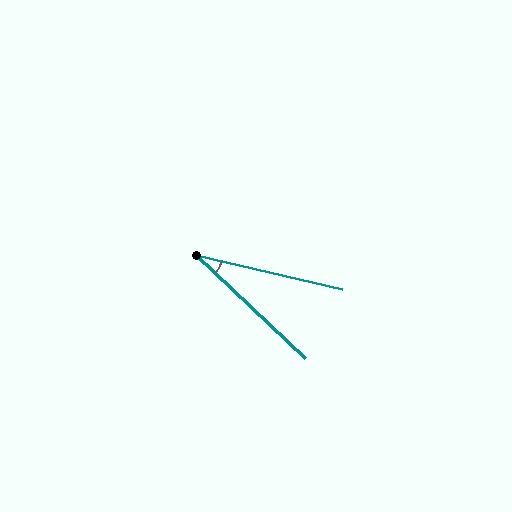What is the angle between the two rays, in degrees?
Approximately 30 degrees.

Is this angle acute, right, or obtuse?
It is acute.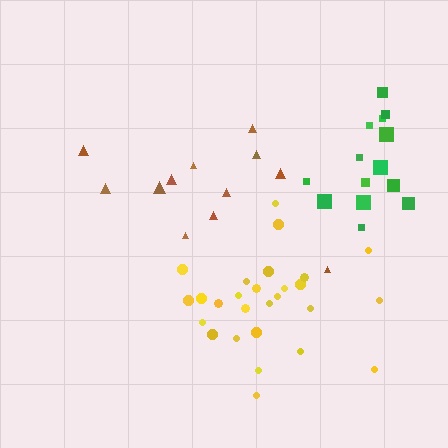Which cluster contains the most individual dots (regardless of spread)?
Yellow (27).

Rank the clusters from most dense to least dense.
yellow, green, brown.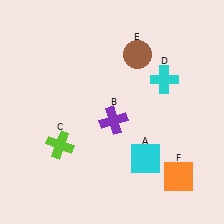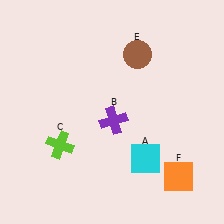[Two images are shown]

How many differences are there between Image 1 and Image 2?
There is 1 difference between the two images.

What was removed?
The cyan cross (D) was removed in Image 2.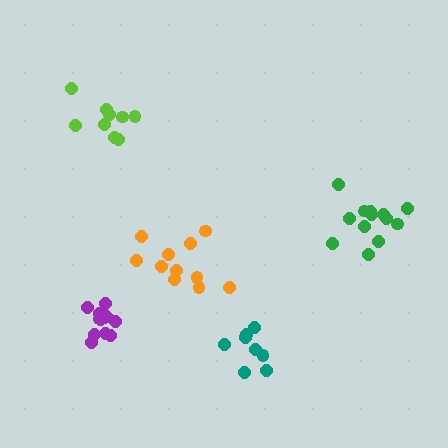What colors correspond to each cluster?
The clusters are colored: lime, teal, orange, green, purple.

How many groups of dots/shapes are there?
There are 5 groups.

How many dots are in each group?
Group 1: 9 dots, Group 2: 8 dots, Group 3: 11 dots, Group 4: 13 dots, Group 5: 12 dots (53 total).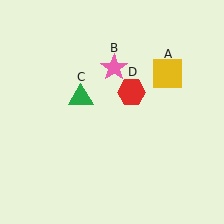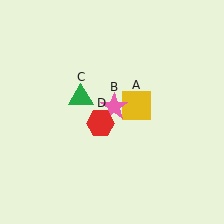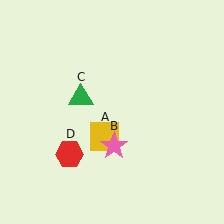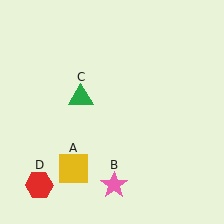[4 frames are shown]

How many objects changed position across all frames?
3 objects changed position: yellow square (object A), pink star (object B), red hexagon (object D).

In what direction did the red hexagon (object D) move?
The red hexagon (object D) moved down and to the left.